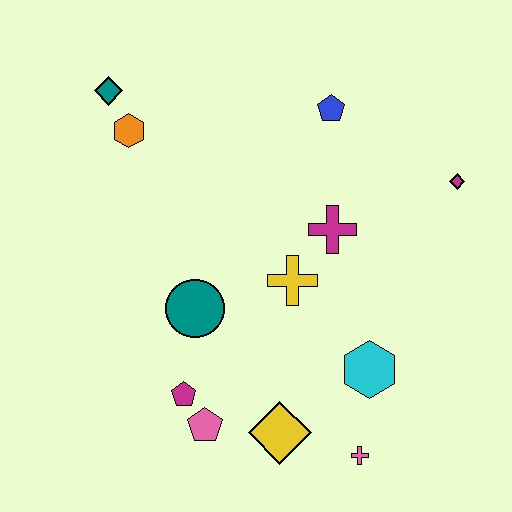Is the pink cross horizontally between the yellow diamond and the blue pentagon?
No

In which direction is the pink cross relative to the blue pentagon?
The pink cross is below the blue pentagon.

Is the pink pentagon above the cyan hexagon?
No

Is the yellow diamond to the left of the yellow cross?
Yes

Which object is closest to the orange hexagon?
The teal diamond is closest to the orange hexagon.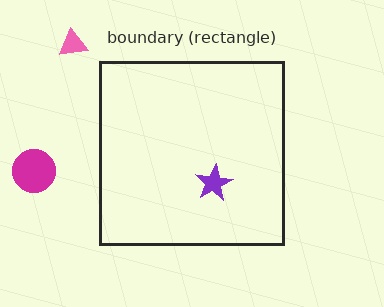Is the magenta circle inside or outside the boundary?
Outside.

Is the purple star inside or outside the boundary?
Inside.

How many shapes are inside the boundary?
1 inside, 2 outside.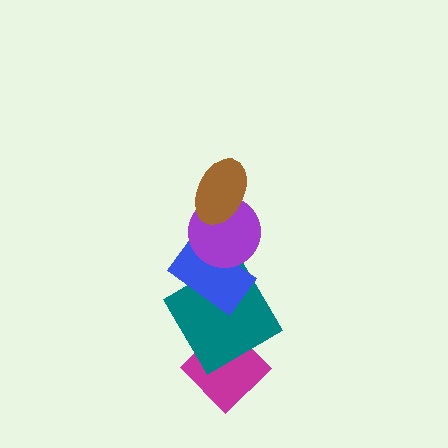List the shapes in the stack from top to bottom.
From top to bottom: the brown ellipse, the purple circle, the blue rectangle, the teal diamond, the magenta diamond.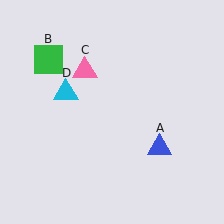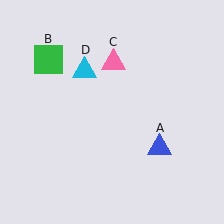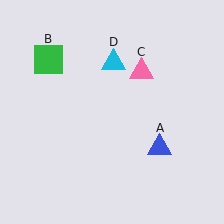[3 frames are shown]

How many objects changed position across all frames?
2 objects changed position: pink triangle (object C), cyan triangle (object D).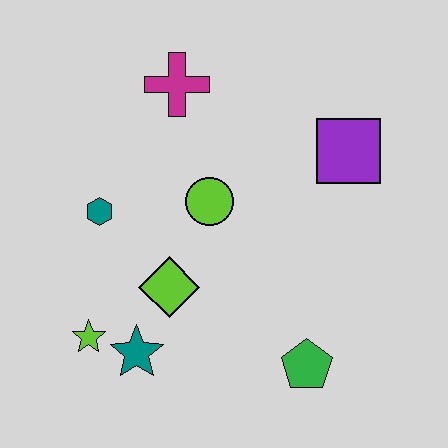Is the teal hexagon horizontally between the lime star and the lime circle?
Yes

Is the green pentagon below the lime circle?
Yes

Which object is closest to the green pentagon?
The lime diamond is closest to the green pentagon.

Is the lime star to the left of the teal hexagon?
Yes